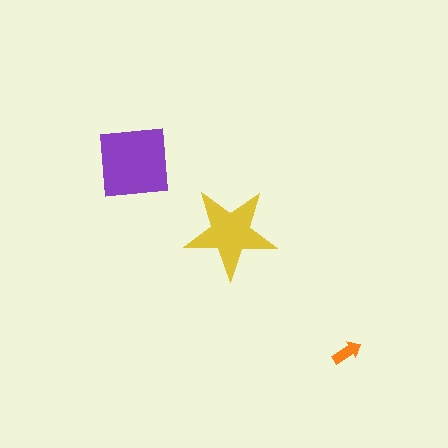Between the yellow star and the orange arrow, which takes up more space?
The yellow star.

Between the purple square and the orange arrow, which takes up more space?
The purple square.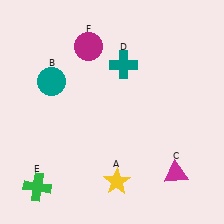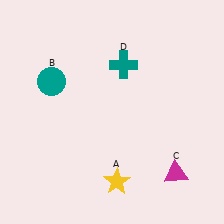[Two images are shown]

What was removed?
The magenta circle (F), the green cross (E) were removed in Image 2.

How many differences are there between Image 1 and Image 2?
There are 2 differences between the two images.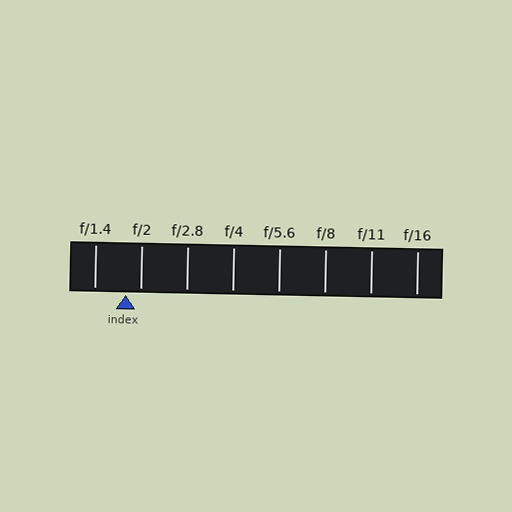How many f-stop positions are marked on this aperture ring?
There are 8 f-stop positions marked.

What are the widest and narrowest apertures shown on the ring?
The widest aperture shown is f/1.4 and the narrowest is f/16.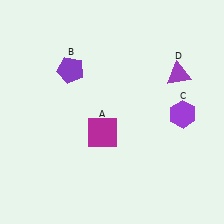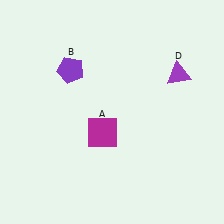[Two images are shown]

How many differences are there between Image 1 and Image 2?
There is 1 difference between the two images.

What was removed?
The purple hexagon (C) was removed in Image 2.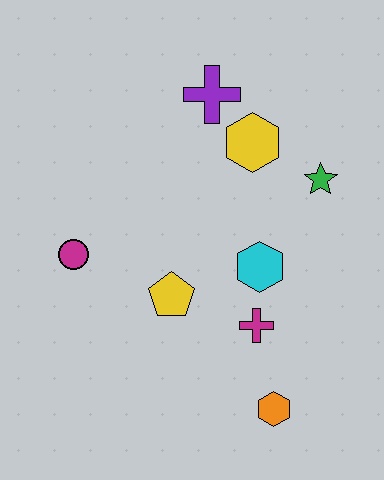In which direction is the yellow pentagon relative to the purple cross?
The yellow pentagon is below the purple cross.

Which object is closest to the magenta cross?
The cyan hexagon is closest to the magenta cross.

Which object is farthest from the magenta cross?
The purple cross is farthest from the magenta cross.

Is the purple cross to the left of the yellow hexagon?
Yes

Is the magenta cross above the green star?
No